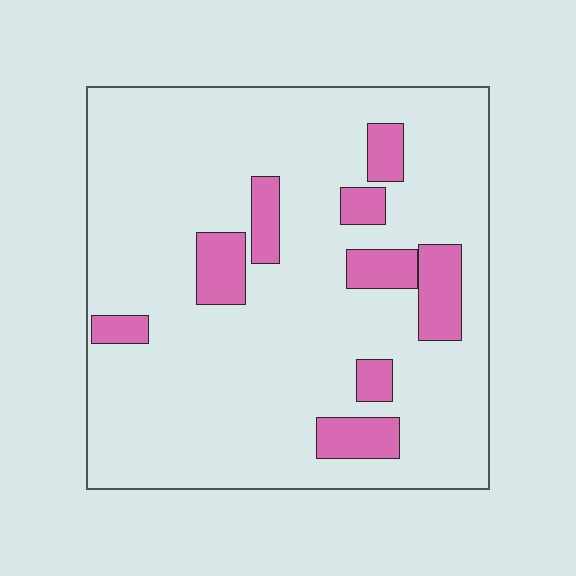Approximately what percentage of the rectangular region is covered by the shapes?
Approximately 15%.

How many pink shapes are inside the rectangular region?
9.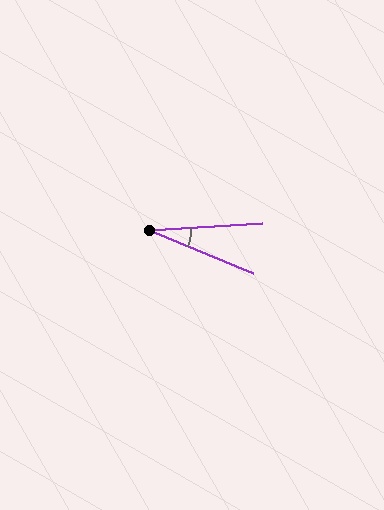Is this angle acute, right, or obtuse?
It is acute.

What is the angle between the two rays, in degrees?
Approximately 26 degrees.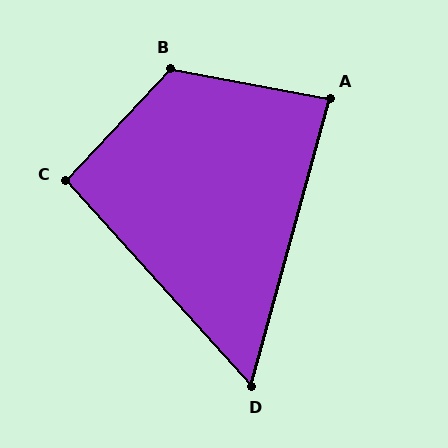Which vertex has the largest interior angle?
B, at approximately 122 degrees.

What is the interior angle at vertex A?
Approximately 85 degrees (approximately right).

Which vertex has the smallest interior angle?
D, at approximately 58 degrees.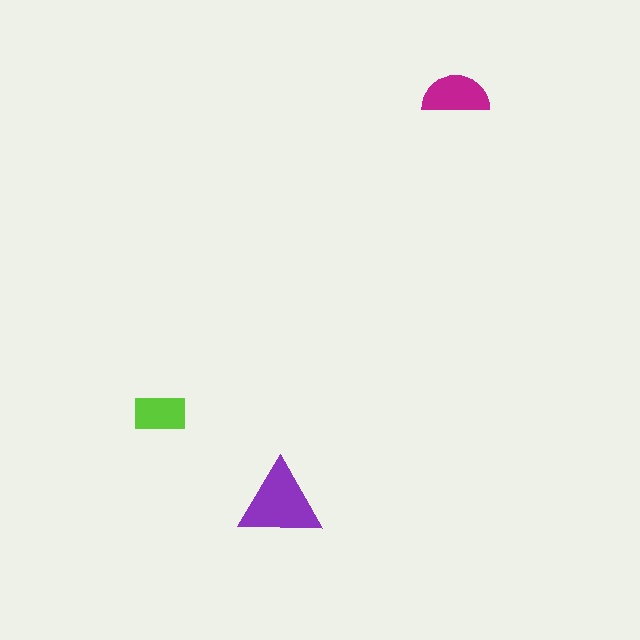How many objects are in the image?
There are 3 objects in the image.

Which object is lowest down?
The purple triangle is bottommost.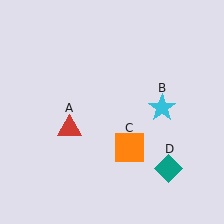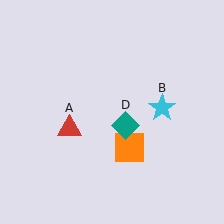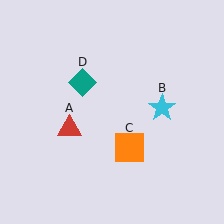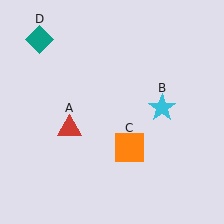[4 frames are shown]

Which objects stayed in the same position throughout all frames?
Red triangle (object A) and cyan star (object B) and orange square (object C) remained stationary.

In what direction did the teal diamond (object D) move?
The teal diamond (object D) moved up and to the left.